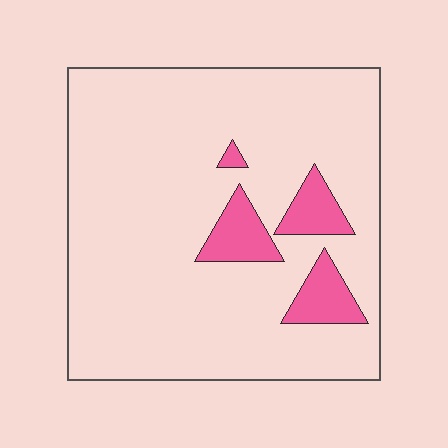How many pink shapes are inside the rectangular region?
4.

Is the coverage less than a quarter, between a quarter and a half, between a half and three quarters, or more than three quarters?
Less than a quarter.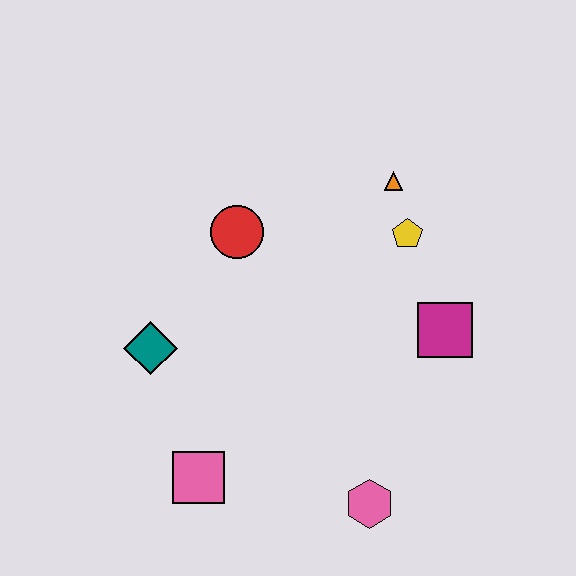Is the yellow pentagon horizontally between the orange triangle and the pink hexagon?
No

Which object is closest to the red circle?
The teal diamond is closest to the red circle.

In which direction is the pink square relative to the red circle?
The pink square is below the red circle.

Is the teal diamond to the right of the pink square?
No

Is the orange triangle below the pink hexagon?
No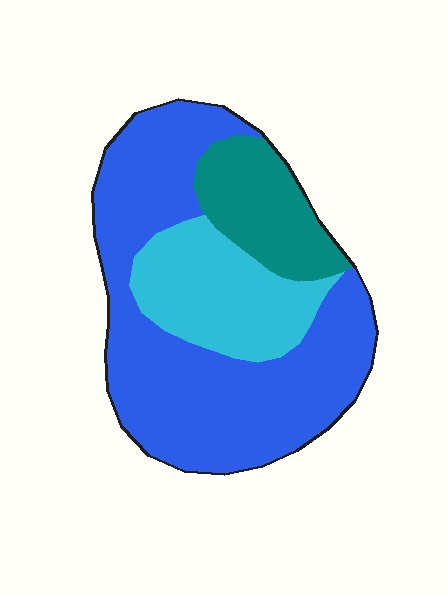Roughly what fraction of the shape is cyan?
Cyan covers around 25% of the shape.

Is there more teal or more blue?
Blue.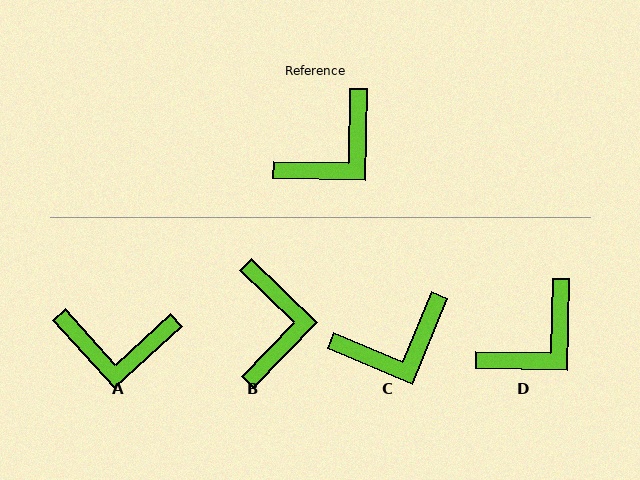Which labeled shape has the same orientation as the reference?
D.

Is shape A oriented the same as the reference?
No, it is off by about 46 degrees.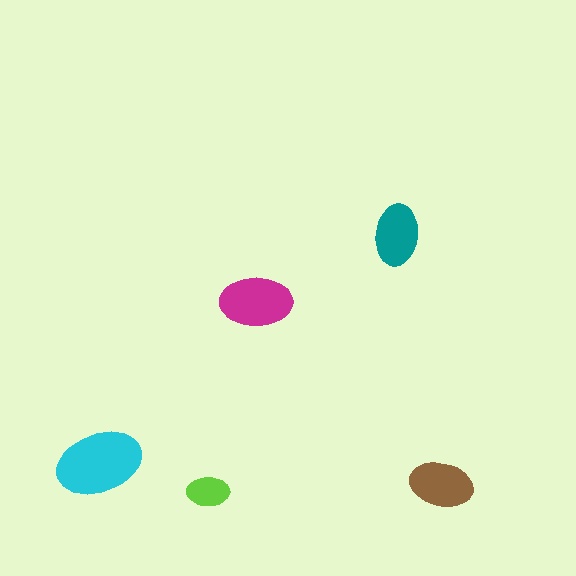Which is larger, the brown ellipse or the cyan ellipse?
The cyan one.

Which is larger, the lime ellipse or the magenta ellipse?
The magenta one.